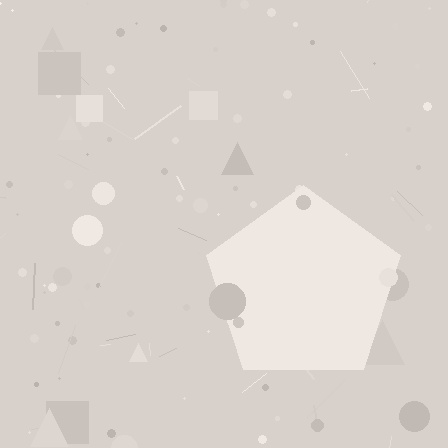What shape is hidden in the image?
A pentagon is hidden in the image.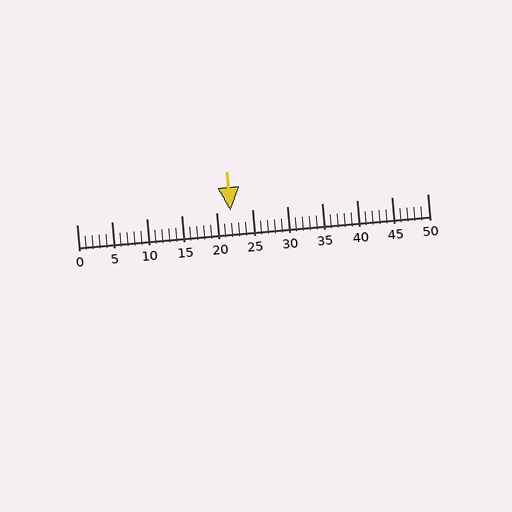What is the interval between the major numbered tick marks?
The major tick marks are spaced 5 units apart.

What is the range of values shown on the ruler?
The ruler shows values from 0 to 50.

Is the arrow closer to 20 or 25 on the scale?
The arrow is closer to 20.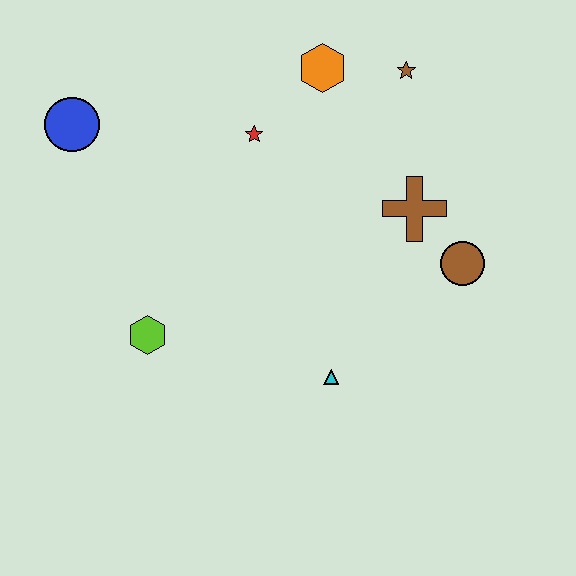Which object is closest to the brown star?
The orange hexagon is closest to the brown star.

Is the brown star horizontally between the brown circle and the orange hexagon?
Yes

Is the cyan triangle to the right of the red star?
Yes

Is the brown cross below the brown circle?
No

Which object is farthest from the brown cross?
The blue circle is farthest from the brown cross.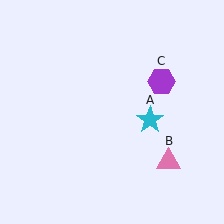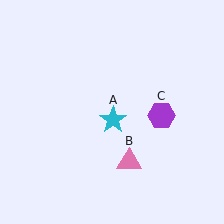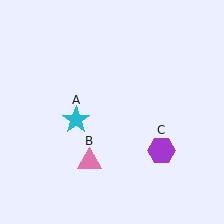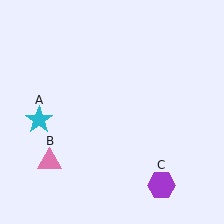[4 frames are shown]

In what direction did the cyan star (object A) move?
The cyan star (object A) moved left.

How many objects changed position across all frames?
3 objects changed position: cyan star (object A), pink triangle (object B), purple hexagon (object C).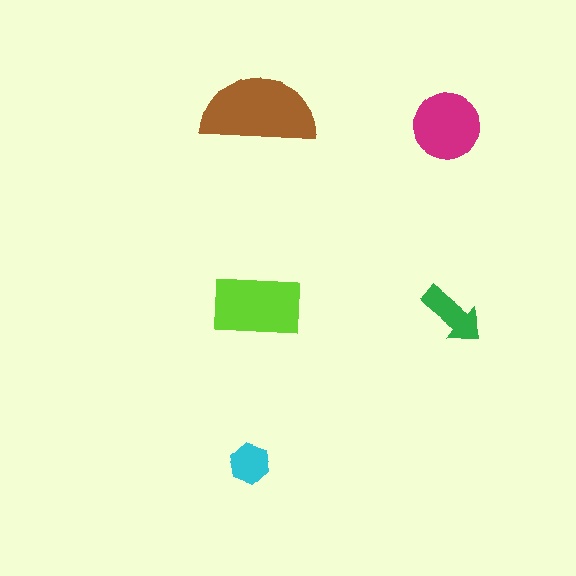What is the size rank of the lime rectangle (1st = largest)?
2nd.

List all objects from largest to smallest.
The brown semicircle, the lime rectangle, the magenta circle, the green arrow, the cyan hexagon.